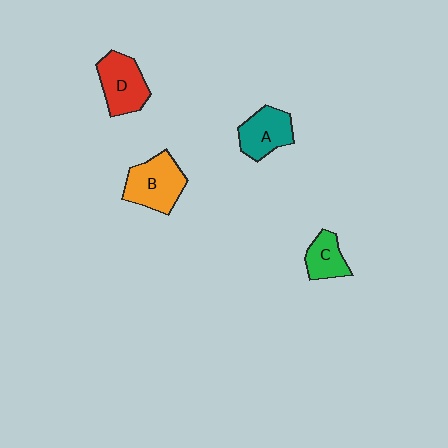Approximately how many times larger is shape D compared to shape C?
Approximately 1.5 times.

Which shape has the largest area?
Shape B (orange).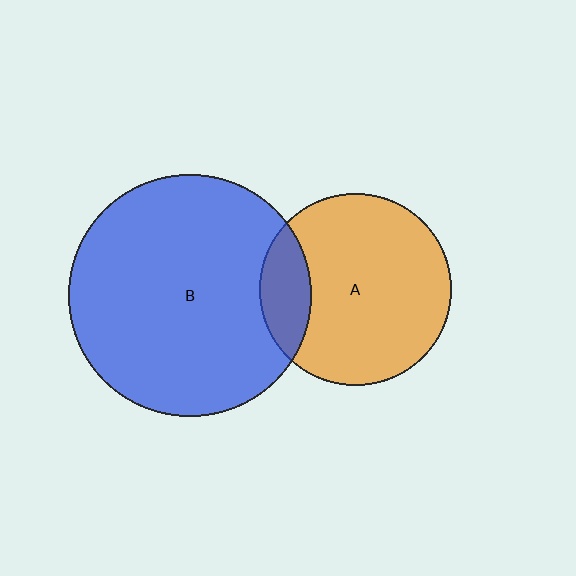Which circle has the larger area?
Circle B (blue).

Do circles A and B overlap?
Yes.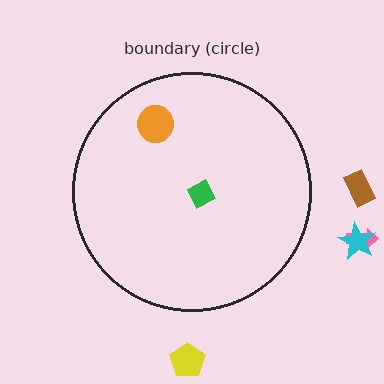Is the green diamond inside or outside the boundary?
Inside.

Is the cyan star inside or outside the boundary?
Outside.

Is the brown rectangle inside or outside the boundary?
Outside.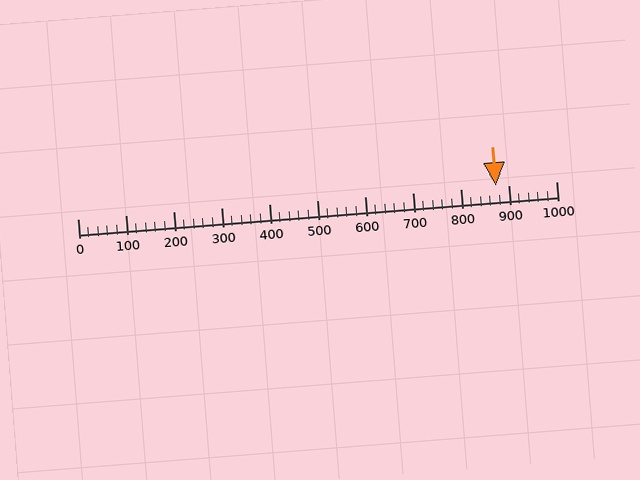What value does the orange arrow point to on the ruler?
The orange arrow points to approximately 874.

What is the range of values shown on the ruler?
The ruler shows values from 0 to 1000.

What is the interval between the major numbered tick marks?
The major tick marks are spaced 100 units apart.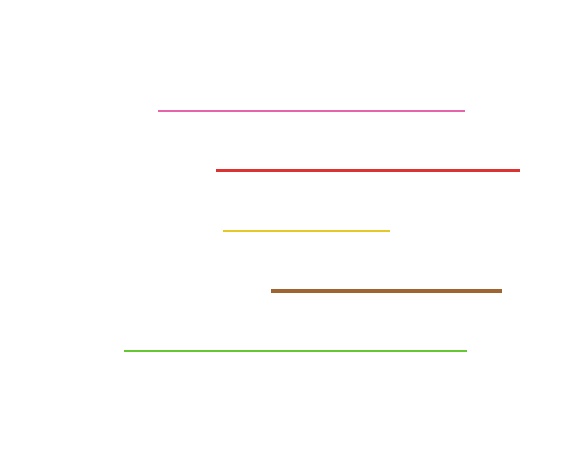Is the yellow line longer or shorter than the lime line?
The lime line is longer than the yellow line.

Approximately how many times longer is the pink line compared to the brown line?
The pink line is approximately 1.3 times the length of the brown line.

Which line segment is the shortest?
The yellow line is the shortest at approximately 166 pixels.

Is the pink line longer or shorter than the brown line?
The pink line is longer than the brown line.